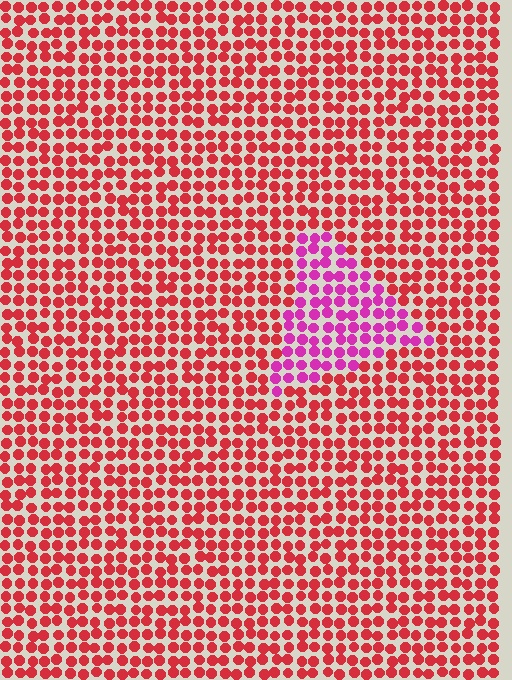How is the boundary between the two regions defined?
The boundary is defined purely by a slight shift in hue (about 43 degrees). Spacing, size, and orientation are identical on both sides.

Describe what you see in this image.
The image is filled with small red elements in a uniform arrangement. A triangle-shaped region is visible where the elements are tinted to a slightly different hue, forming a subtle color boundary.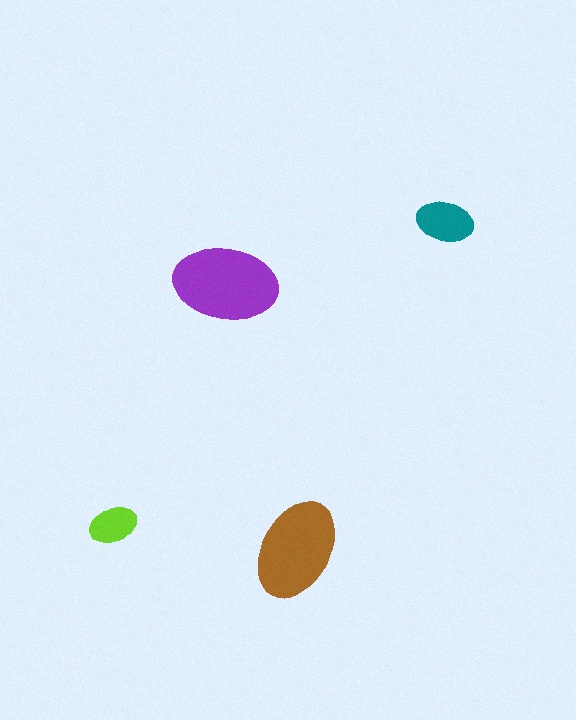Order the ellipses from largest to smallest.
the purple one, the brown one, the teal one, the lime one.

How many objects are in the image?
There are 4 objects in the image.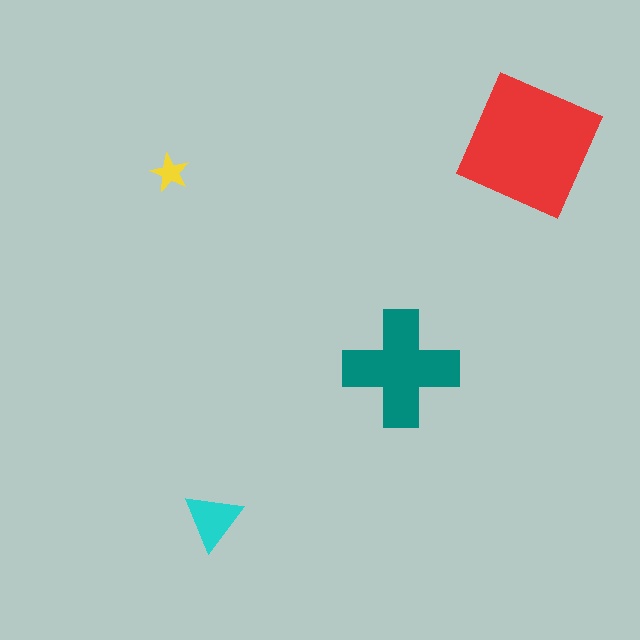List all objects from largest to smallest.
The red square, the teal cross, the cyan triangle, the yellow star.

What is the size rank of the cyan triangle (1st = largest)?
3rd.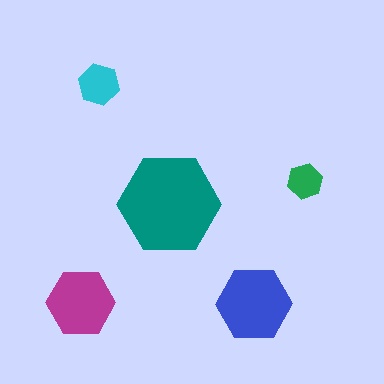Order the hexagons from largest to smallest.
the teal one, the blue one, the magenta one, the cyan one, the green one.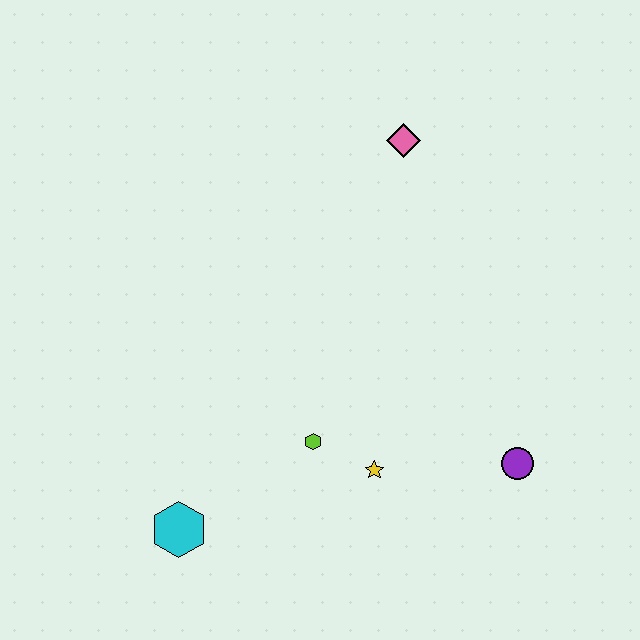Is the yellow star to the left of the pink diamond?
Yes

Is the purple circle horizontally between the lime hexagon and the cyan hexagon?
No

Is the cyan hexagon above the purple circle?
No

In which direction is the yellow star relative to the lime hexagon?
The yellow star is to the right of the lime hexagon.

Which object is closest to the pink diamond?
The lime hexagon is closest to the pink diamond.